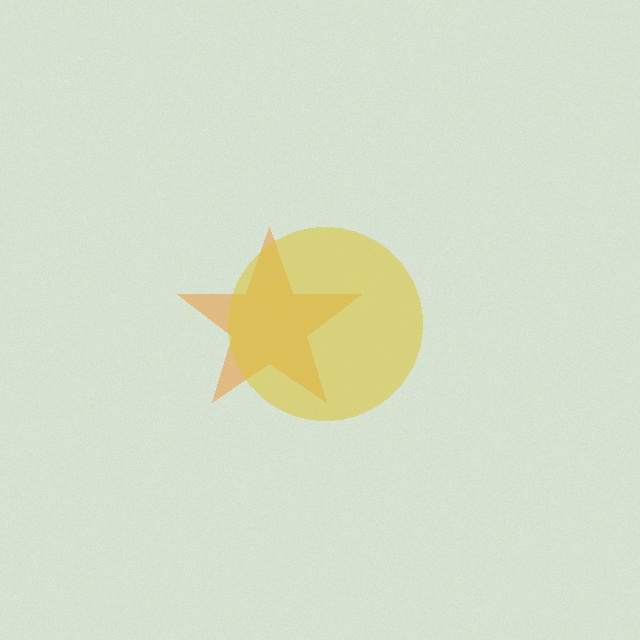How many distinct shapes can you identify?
There are 2 distinct shapes: an orange star, a yellow circle.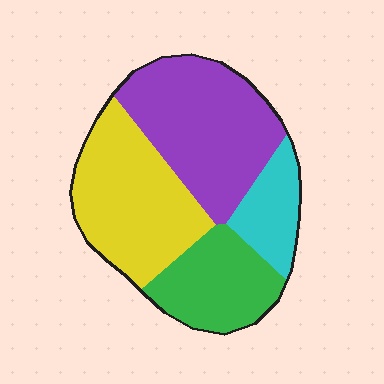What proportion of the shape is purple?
Purple covers roughly 35% of the shape.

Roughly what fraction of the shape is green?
Green covers about 20% of the shape.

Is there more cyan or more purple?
Purple.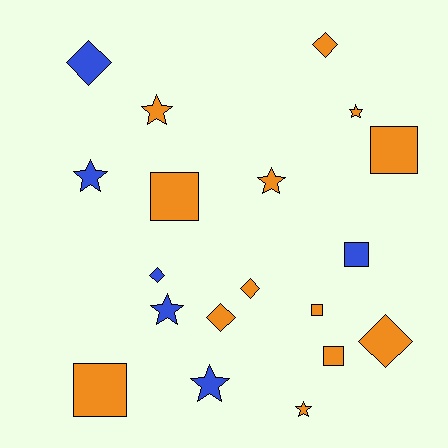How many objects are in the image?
There are 19 objects.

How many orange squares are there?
There are 5 orange squares.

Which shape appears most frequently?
Star, with 7 objects.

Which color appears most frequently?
Orange, with 13 objects.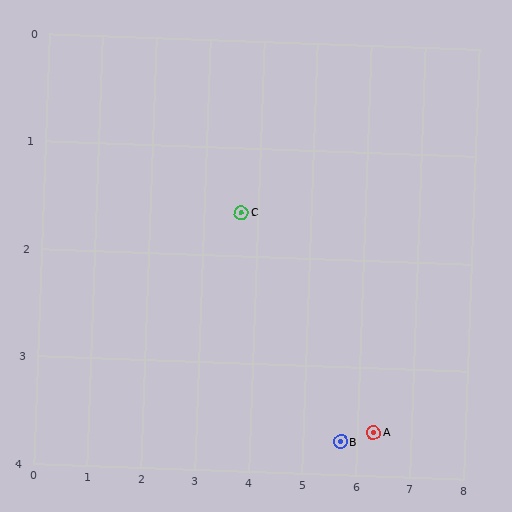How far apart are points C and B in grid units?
Points C and B are about 2.9 grid units apart.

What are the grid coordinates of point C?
Point C is at approximately (3.7, 1.6).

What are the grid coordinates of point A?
Point A is at approximately (6.3, 3.6).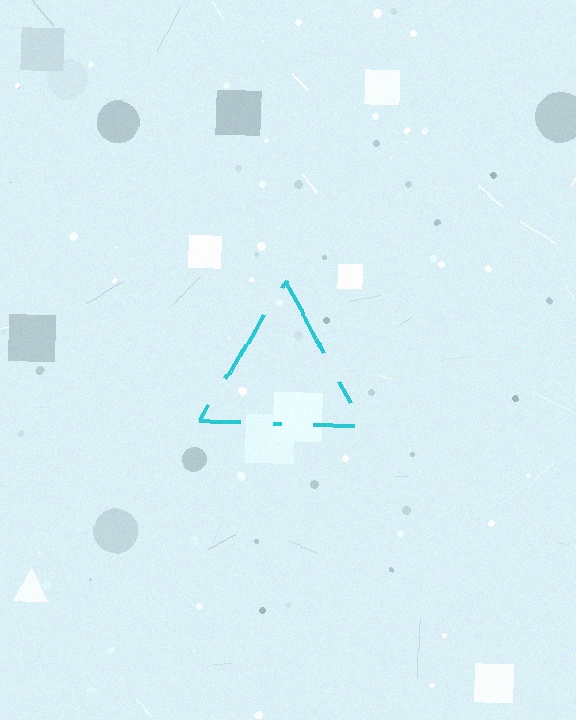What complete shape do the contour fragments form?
The contour fragments form a triangle.